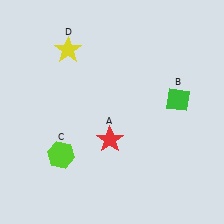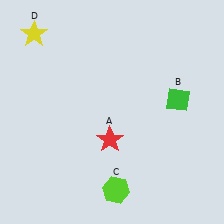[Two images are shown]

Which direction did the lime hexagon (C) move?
The lime hexagon (C) moved right.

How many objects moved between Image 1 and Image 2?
2 objects moved between the two images.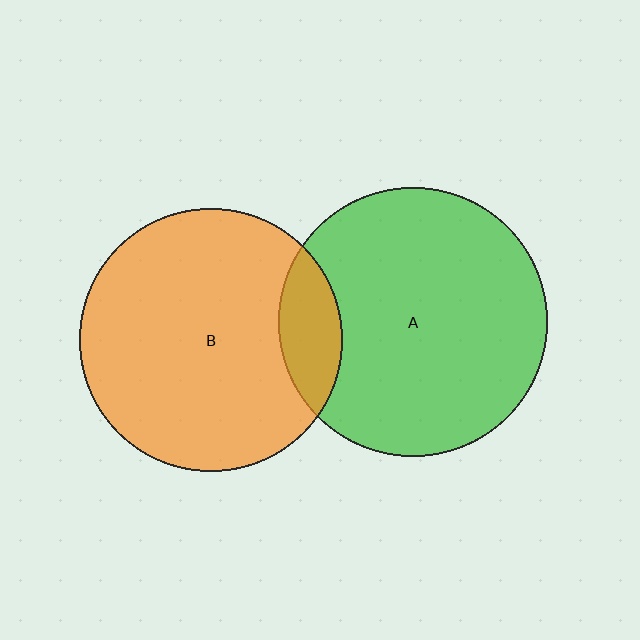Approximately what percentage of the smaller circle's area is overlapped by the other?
Approximately 15%.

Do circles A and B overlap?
Yes.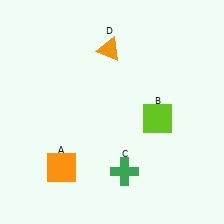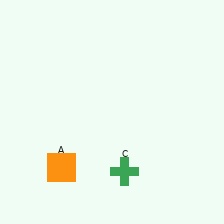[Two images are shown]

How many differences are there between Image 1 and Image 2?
There are 2 differences between the two images.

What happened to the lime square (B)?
The lime square (B) was removed in Image 2. It was in the bottom-right area of Image 1.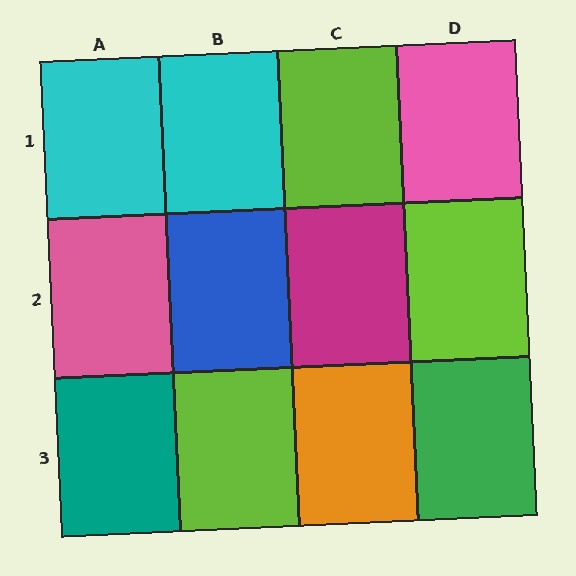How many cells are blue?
1 cell is blue.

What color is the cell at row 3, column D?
Green.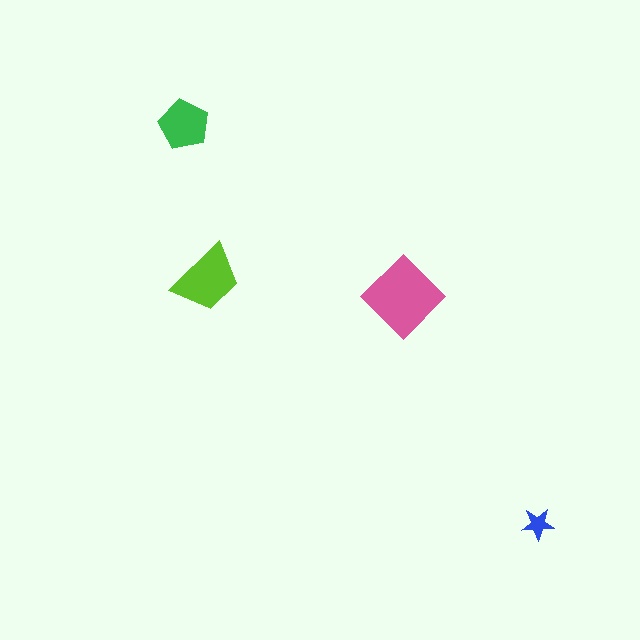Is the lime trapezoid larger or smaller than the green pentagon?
Larger.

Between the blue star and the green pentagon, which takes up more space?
The green pentagon.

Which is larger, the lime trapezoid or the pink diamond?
The pink diamond.